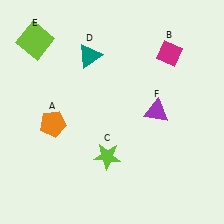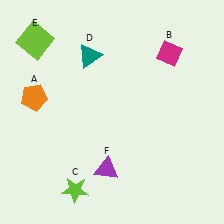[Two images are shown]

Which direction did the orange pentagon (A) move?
The orange pentagon (A) moved up.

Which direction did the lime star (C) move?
The lime star (C) moved down.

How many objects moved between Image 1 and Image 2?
3 objects moved between the two images.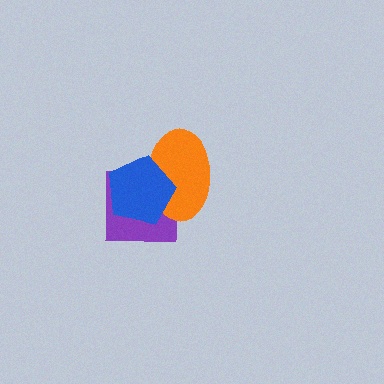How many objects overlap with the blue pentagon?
2 objects overlap with the blue pentagon.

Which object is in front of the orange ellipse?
The blue pentagon is in front of the orange ellipse.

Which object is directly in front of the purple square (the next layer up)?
The orange ellipse is directly in front of the purple square.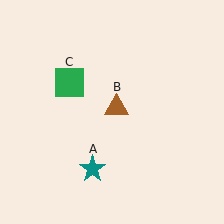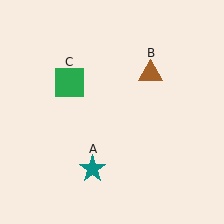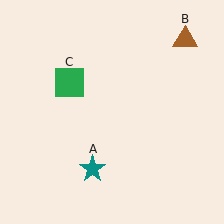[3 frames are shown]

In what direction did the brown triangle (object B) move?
The brown triangle (object B) moved up and to the right.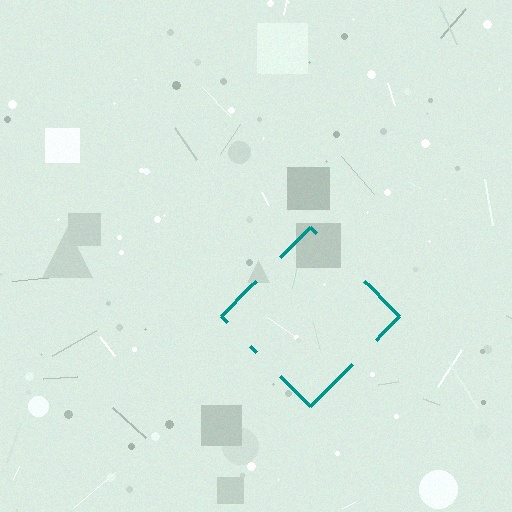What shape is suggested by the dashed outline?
The dashed outline suggests a diamond.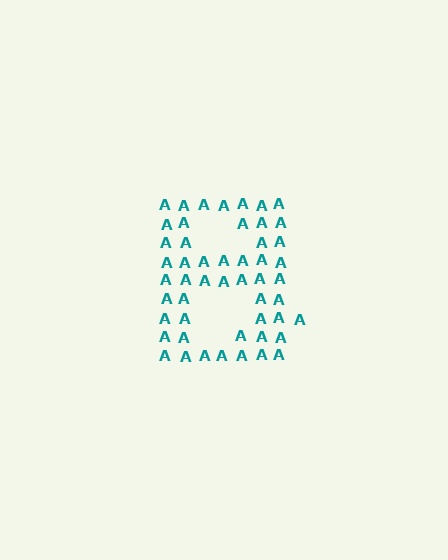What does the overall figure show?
The overall figure shows the letter B.